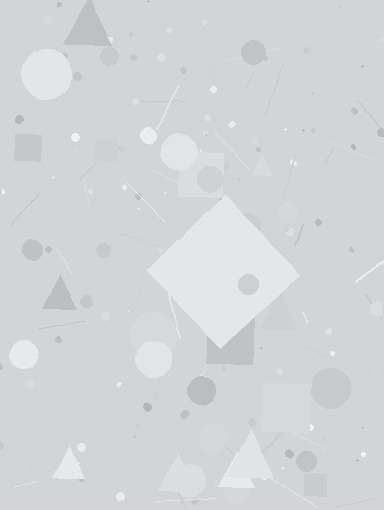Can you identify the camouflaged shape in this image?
The camouflaged shape is a diamond.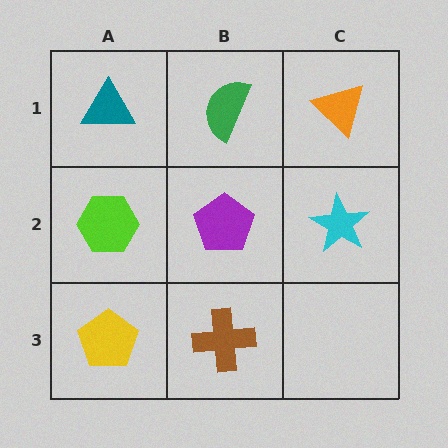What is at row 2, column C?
A cyan star.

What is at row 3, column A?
A yellow pentagon.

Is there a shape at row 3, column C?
No, that cell is empty.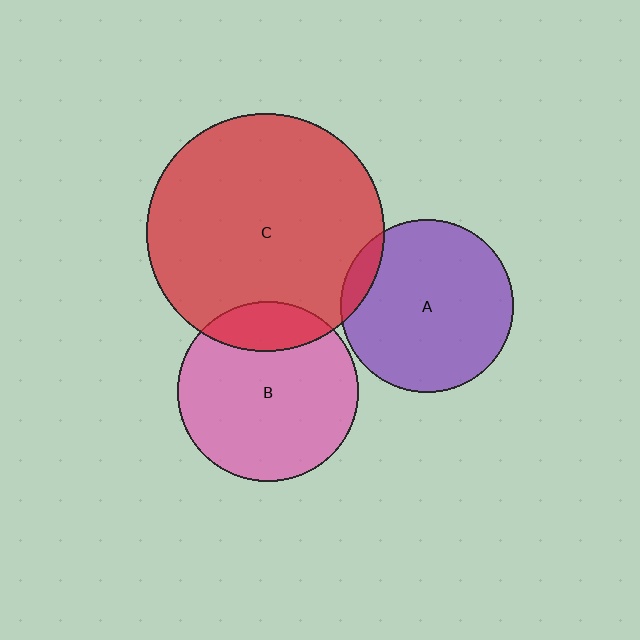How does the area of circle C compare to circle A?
Approximately 1.9 times.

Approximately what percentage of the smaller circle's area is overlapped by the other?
Approximately 10%.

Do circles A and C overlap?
Yes.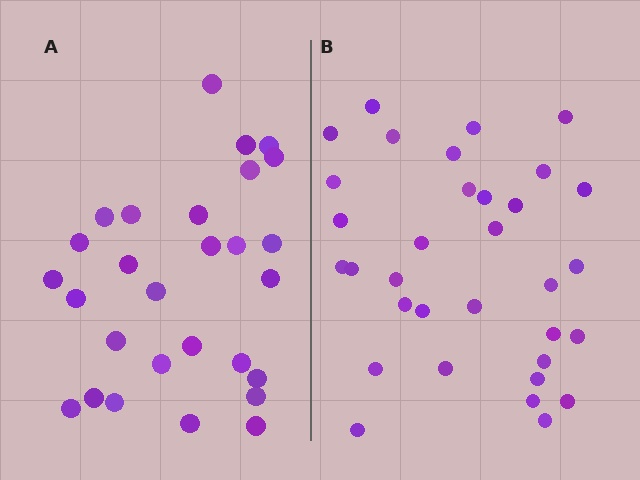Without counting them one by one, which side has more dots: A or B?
Region B (the right region) has more dots.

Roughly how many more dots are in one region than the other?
Region B has about 5 more dots than region A.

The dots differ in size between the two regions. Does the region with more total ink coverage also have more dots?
No. Region A has more total ink coverage because its dots are larger, but region B actually contains more individual dots. Total area can be misleading — the number of items is what matters here.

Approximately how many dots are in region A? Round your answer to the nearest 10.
About 30 dots. (The exact count is 28, which rounds to 30.)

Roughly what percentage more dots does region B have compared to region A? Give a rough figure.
About 20% more.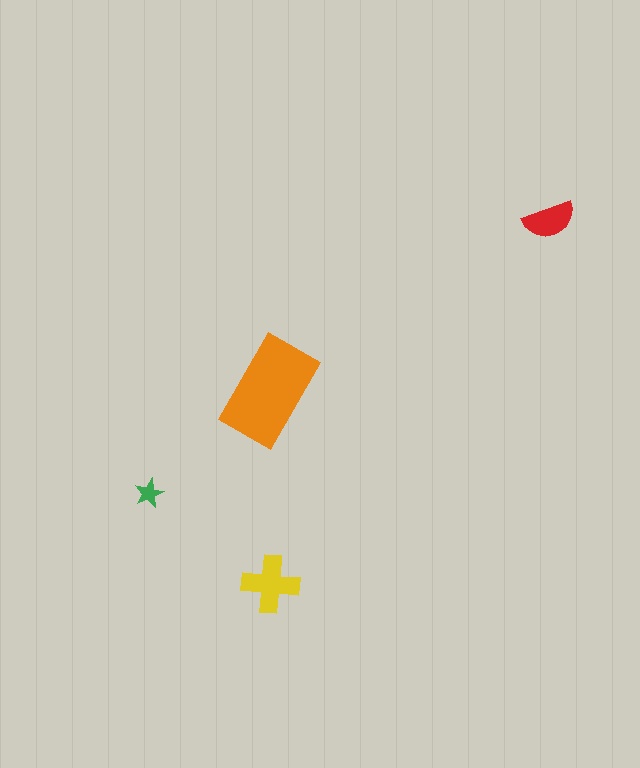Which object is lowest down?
The yellow cross is bottommost.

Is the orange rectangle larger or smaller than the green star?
Larger.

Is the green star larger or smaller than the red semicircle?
Smaller.